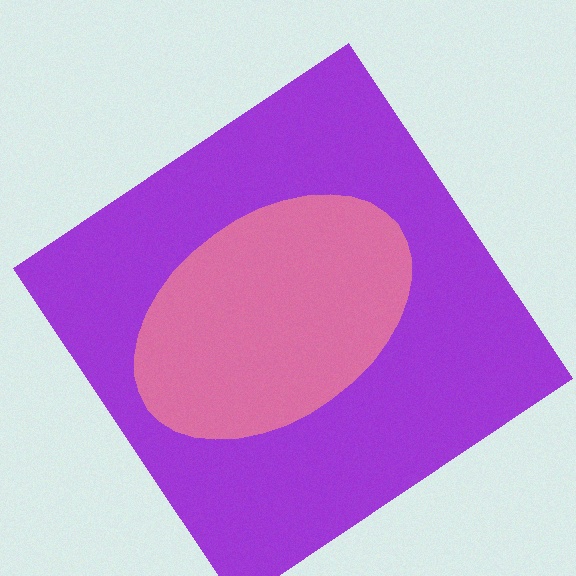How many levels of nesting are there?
2.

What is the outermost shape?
The purple diamond.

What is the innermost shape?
The pink ellipse.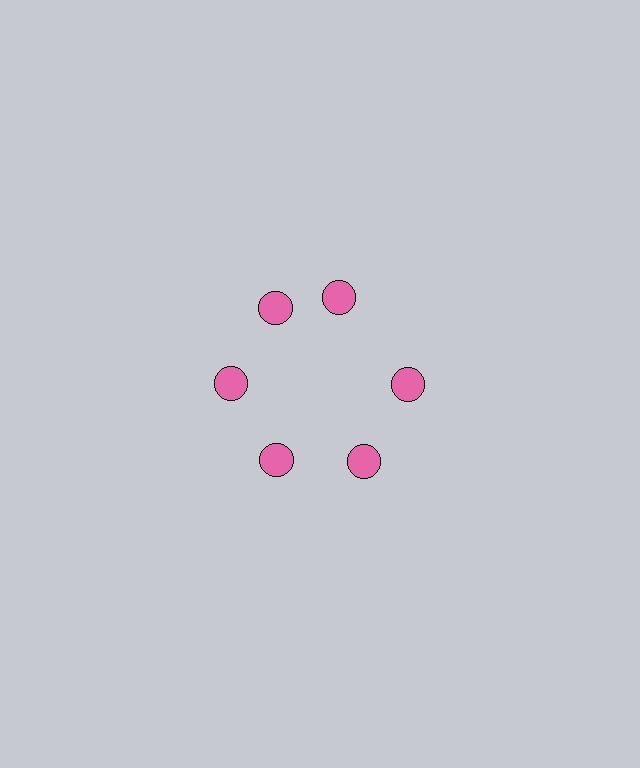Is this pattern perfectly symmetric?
No. The 6 pink circles are arranged in a ring, but one element near the 1 o'clock position is rotated out of alignment along the ring, breaking the 6-fold rotational symmetry.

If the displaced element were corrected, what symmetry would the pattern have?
It would have 6-fold rotational symmetry — the pattern would map onto itself every 60 degrees.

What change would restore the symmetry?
The symmetry would be restored by rotating it back into even spacing with its neighbors so that all 6 circles sit at equal angles and equal distance from the center.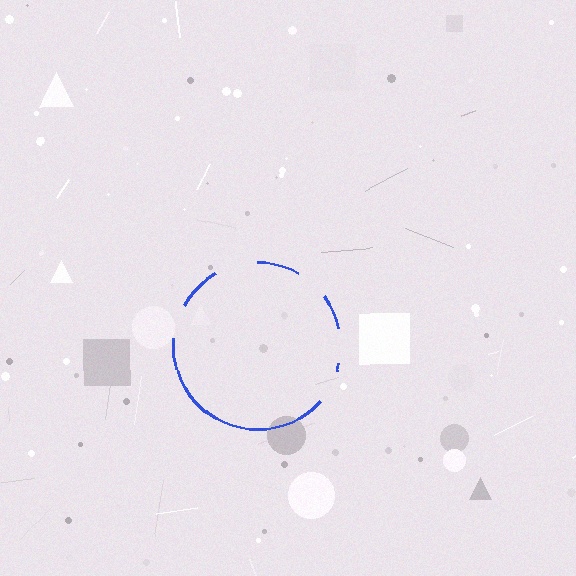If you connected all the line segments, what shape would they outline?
They would outline a circle.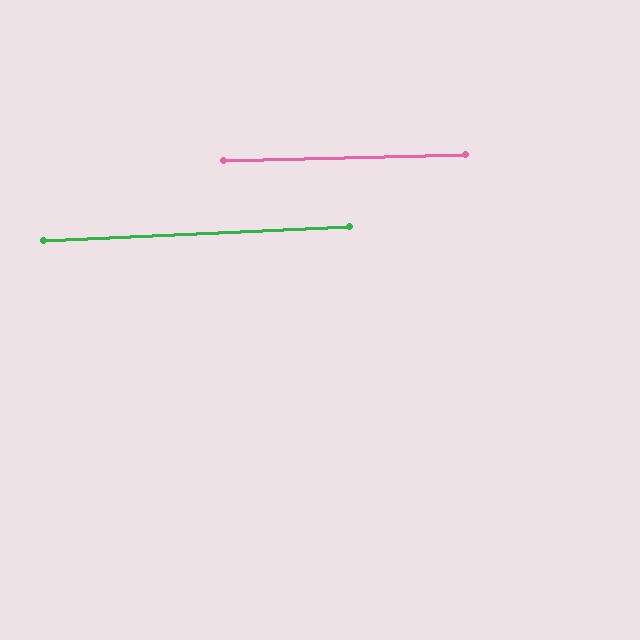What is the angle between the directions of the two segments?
Approximately 1 degree.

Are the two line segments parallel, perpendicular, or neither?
Parallel — their directions differ by only 1.2°.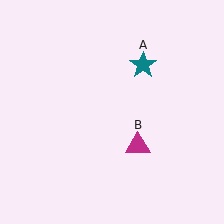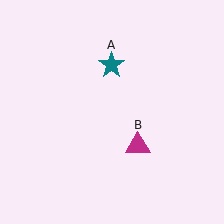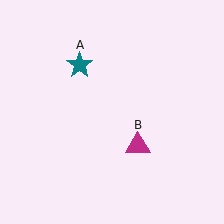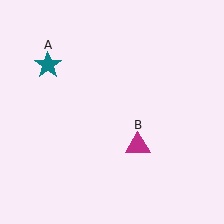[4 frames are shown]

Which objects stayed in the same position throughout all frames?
Magenta triangle (object B) remained stationary.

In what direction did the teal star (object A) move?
The teal star (object A) moved left.